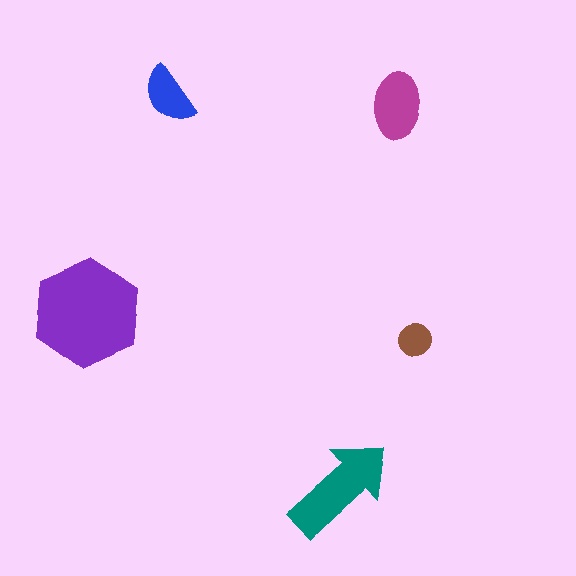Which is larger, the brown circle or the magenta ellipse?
The magenta ellipse.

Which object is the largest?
The purple hexagon.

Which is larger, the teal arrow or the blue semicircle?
The teal arrow.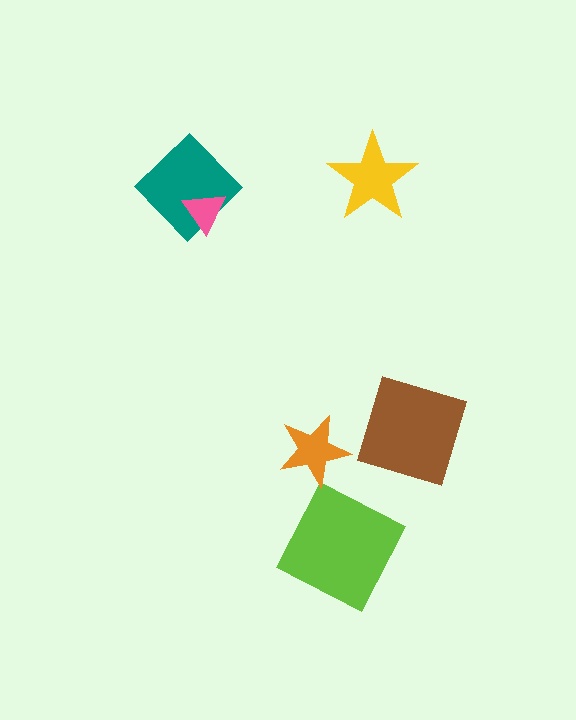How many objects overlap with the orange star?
0 objects overlap with the orange star.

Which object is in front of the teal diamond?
The pink triangle is in front of the teal diamond.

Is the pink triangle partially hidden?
No, no other shape covers it.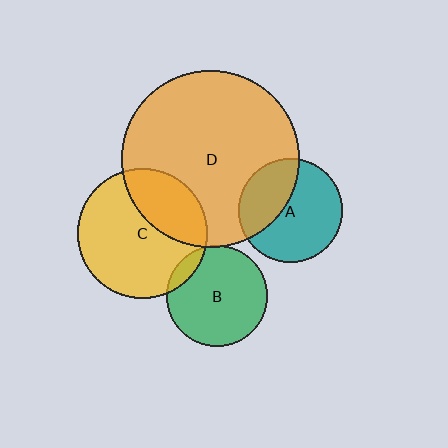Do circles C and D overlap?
Yes.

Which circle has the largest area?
Circle D (orange).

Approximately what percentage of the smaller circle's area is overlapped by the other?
Approximately 30%.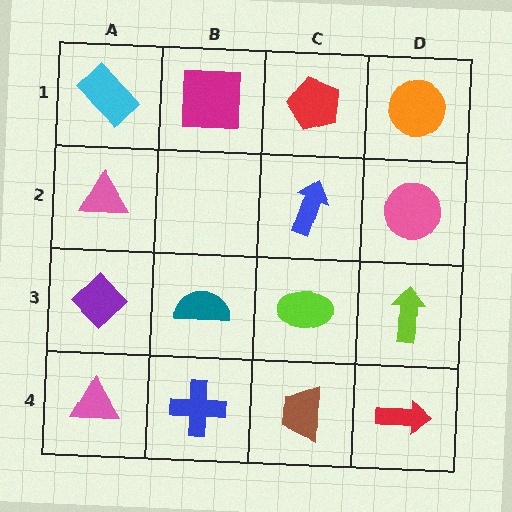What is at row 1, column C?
A red pentagon.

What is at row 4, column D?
A red arrow.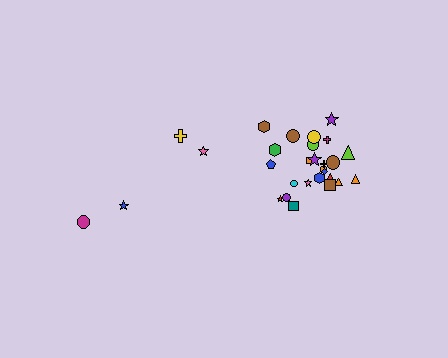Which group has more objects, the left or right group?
The right group.